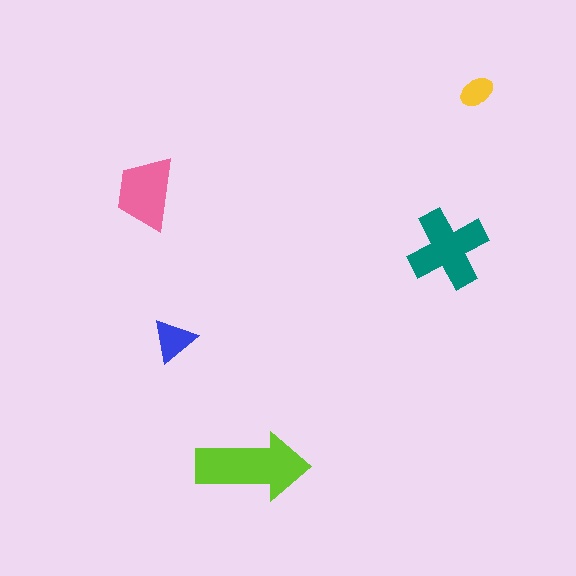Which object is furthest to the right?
The yellow ellipse is rightmost.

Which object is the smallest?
The yellow ellipse.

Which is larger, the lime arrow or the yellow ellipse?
The lime arrow.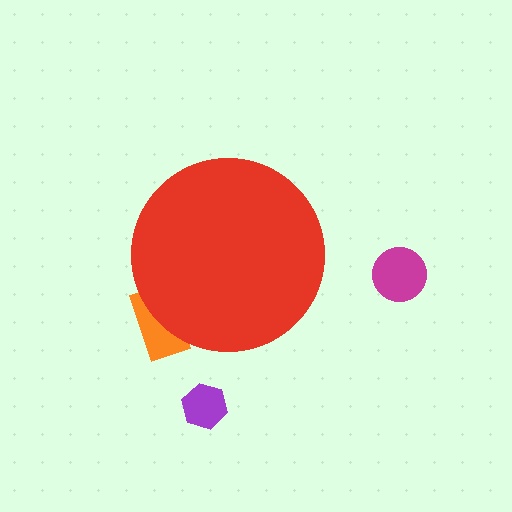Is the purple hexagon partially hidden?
No, the purple hexagon is fully visible.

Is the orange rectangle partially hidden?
Yes, the orange rectangle is partially hidden behind the red circle.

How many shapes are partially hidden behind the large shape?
1 shape is partially hidden.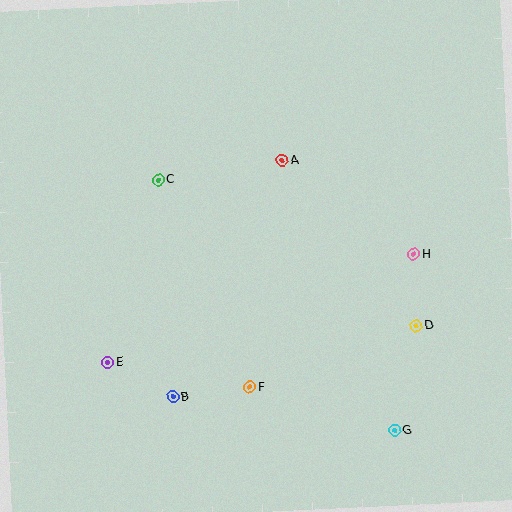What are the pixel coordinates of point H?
Point H is at (414, 254).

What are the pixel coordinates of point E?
Point E is at (108, 363).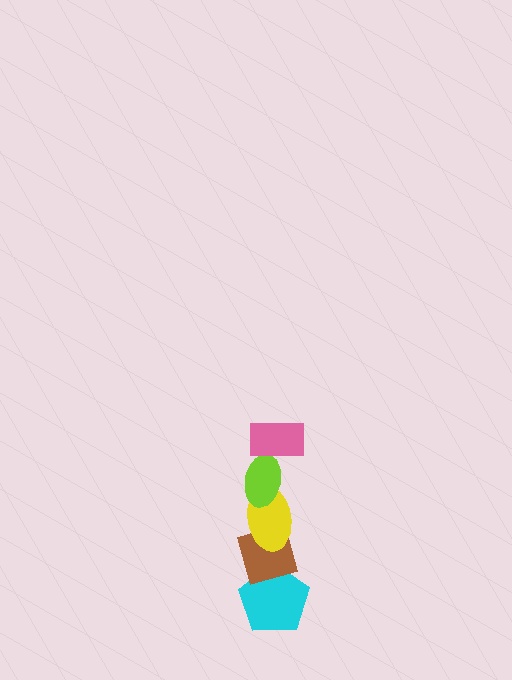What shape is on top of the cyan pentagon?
The brown diamond is on top of the cyan pentagon.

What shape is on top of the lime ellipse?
The pink rectangle is on top of the lime ellipse.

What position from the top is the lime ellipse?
The lime ellipse is 2nd from the top.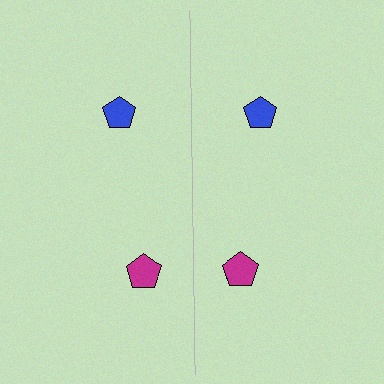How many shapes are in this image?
There are 4 shapes in this image.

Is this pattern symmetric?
Yes, this pattern has bilateral (reflection) symmetry.